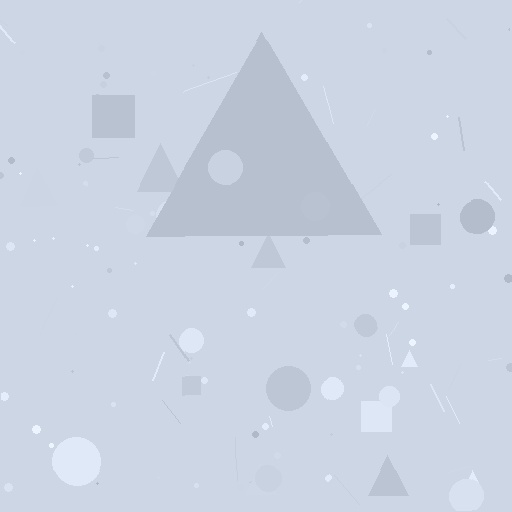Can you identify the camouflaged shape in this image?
The camouflaged shape is a triangle.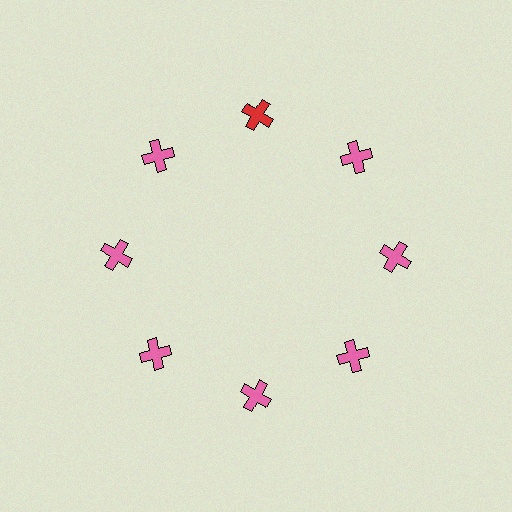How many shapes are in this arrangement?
There are 8 shapes arranged in a ring pattern.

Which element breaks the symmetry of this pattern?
The red cross at roughly the 12 o'clock position breaks the symmetry. All other shapes are pink crosses.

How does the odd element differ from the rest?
It has a different color: red instead of pink.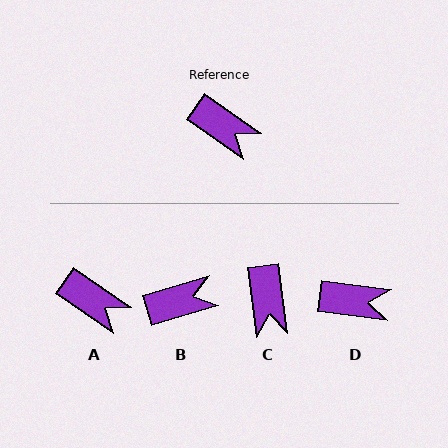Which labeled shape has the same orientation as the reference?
A.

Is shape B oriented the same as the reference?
No, it is off by about 51 degrees.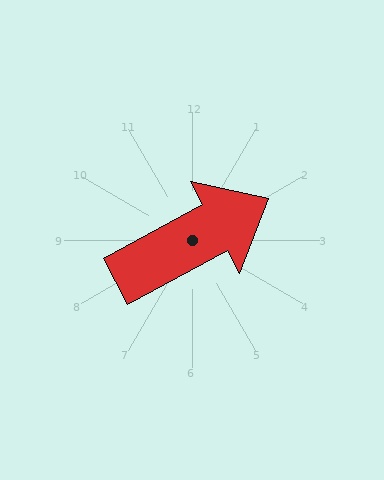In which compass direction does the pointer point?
Northeast.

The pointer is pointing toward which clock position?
Roughly 2 o'clock.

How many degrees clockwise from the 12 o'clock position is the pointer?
Approximately 62 degrees.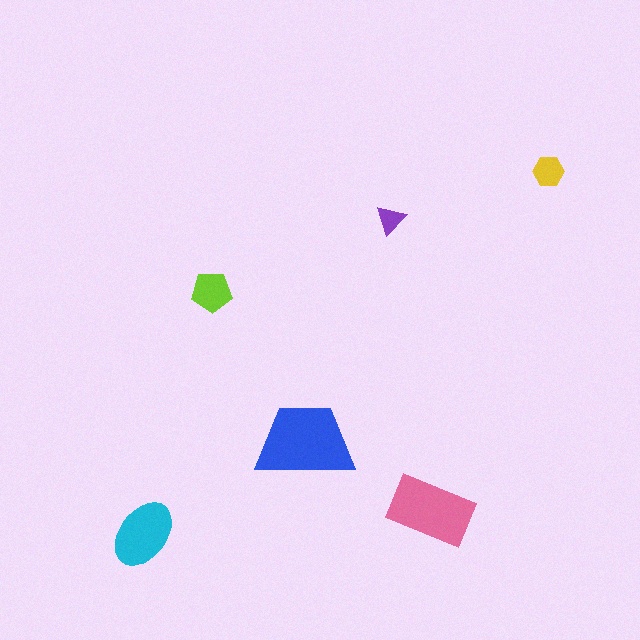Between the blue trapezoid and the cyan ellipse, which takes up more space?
The blue trapezoid.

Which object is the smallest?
The purple triangle.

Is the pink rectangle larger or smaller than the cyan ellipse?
Larger.